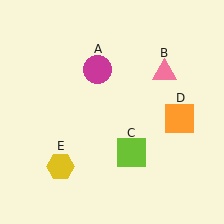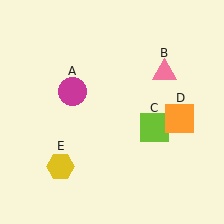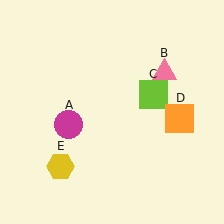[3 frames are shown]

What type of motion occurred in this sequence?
The magenta circle (object A), lime square (object C) rotated counterclockwise around the center of the scene.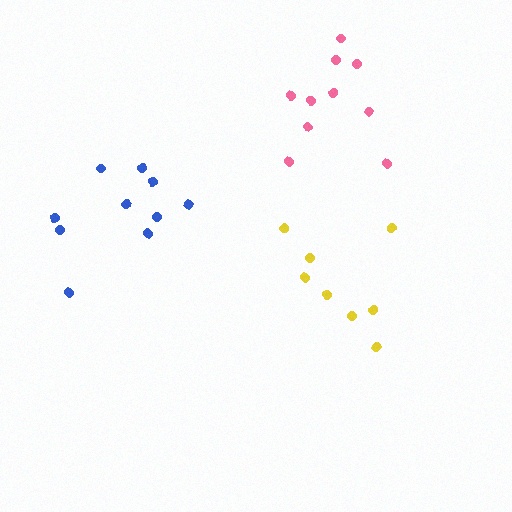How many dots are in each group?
Group 1: 10 dots, Group 2: 8 dots, Group 3: 10 dots (28 total).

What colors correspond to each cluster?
The clusters are colored: blue, yellow, pink.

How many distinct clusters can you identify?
There are 3 distinct clusters.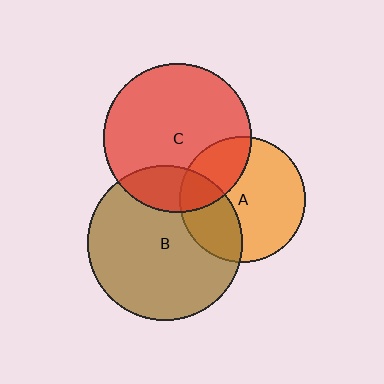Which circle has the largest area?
Circle B (brown).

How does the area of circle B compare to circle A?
Approximately 1.5 times.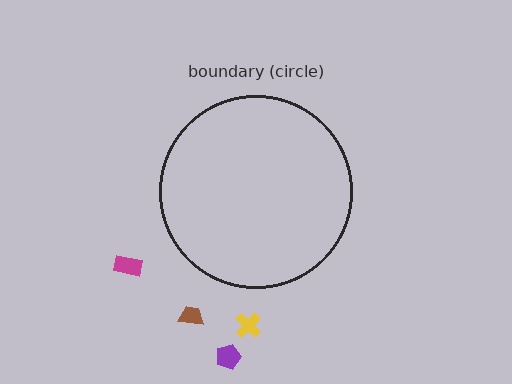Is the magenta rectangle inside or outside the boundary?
Outside.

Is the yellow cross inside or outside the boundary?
Outside.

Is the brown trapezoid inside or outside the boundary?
Outside.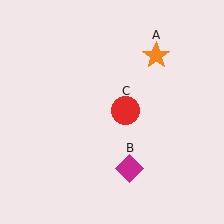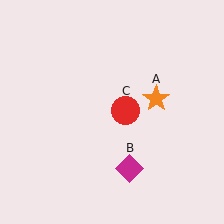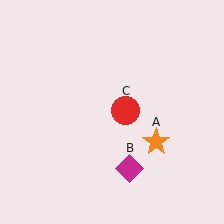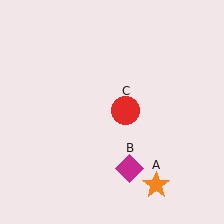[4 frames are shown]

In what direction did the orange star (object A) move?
The orange star (object A) moved down.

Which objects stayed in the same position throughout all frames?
Magenta diamond (object B) and red circle (object C) remained stationary.